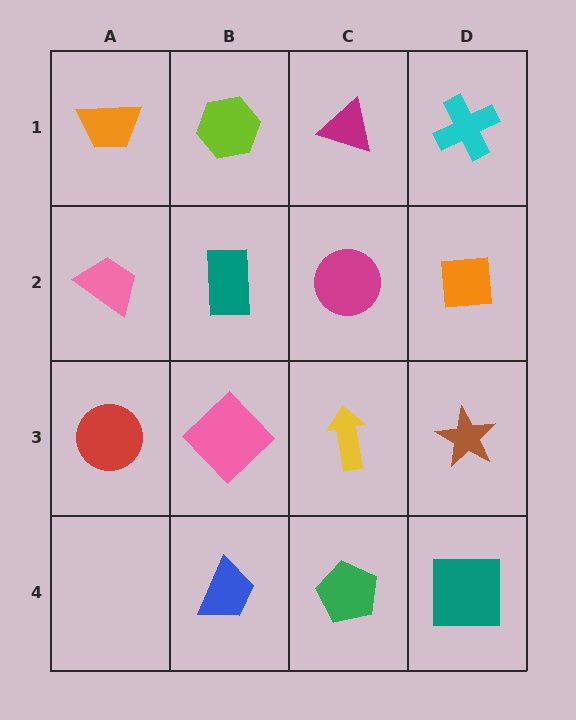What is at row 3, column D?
A brown star.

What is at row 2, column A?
A pink trapezoid.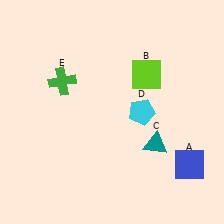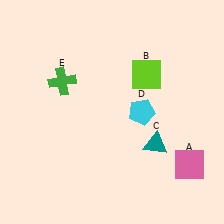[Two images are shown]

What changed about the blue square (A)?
In Image 1, A is blue. In Image 2, it changed to pink.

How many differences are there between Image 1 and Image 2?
There is 1 difference between the two images.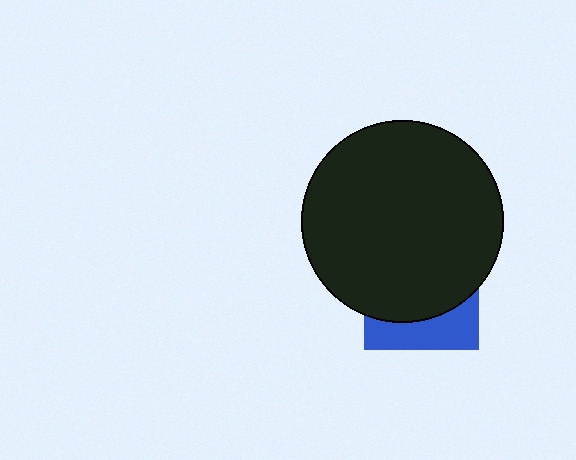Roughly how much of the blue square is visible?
A small part of it is visible (roughly 30%).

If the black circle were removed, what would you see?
You would see the complete blue square.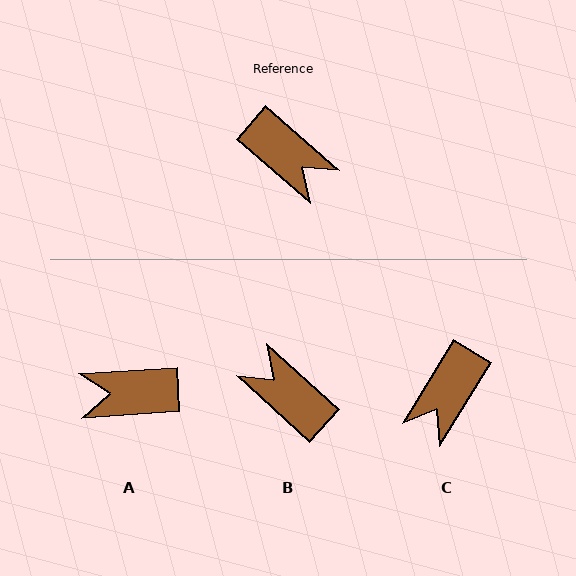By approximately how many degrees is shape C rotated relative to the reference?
Approximately 80 degrees clockwise.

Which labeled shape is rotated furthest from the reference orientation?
B, about 179 degrees away.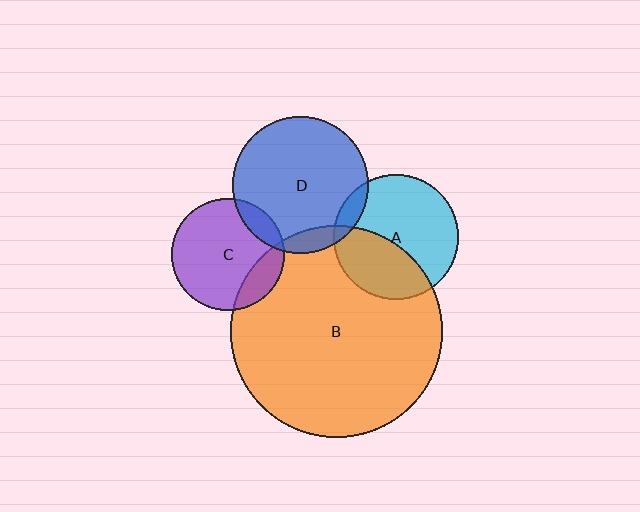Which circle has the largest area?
Circle B (orange).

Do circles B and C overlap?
Yes.